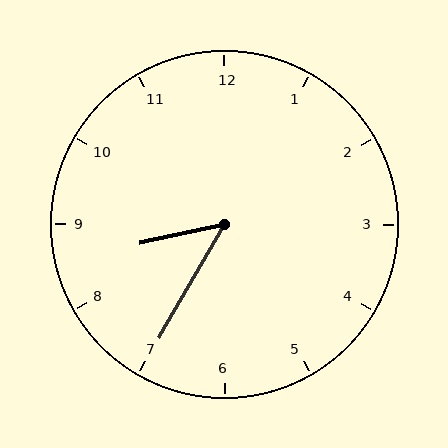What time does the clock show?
8:35.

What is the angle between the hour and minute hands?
Approximately 48 degrees.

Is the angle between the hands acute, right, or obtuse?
It is acute.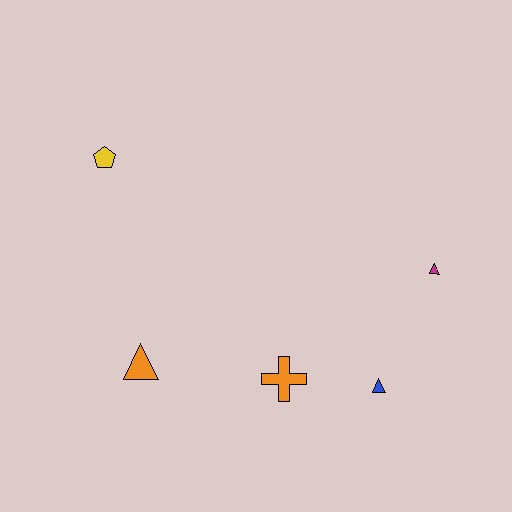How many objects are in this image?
There are 5 objects.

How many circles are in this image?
There are no circles.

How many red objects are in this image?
There are no red objects.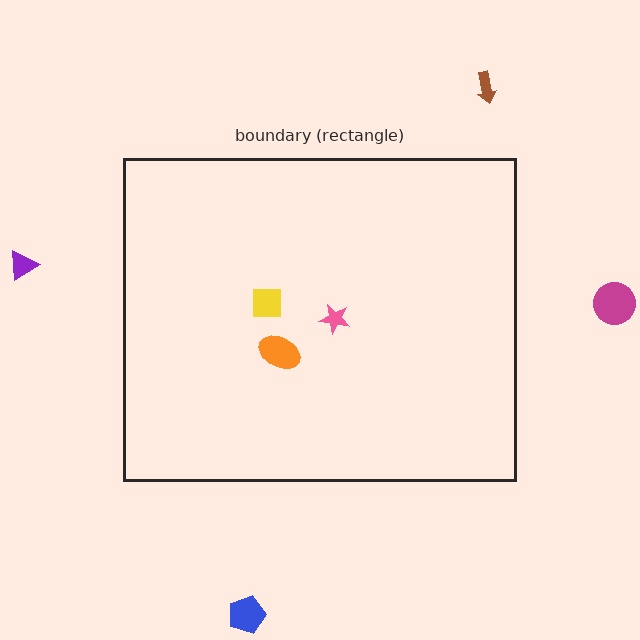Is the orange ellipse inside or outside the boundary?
Inside.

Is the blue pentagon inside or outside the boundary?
Outside.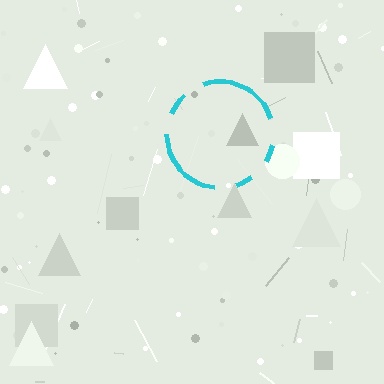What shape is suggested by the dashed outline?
The dashed outline suggests a circle.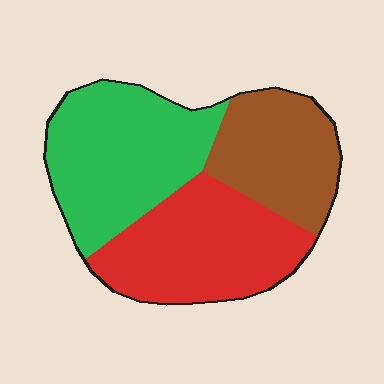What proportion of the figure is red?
Red takes up between a third and a half of the figure.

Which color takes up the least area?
Brown, at roughly 25%.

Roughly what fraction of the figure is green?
Green takes up between a quarter and a half of the figure.